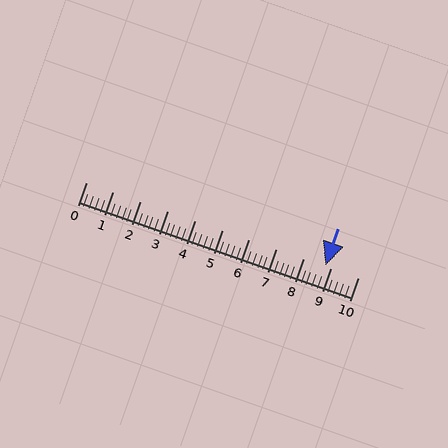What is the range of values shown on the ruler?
The ruler shows values from 0 to 10.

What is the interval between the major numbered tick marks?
The major tick marks are spaced 1 units apart.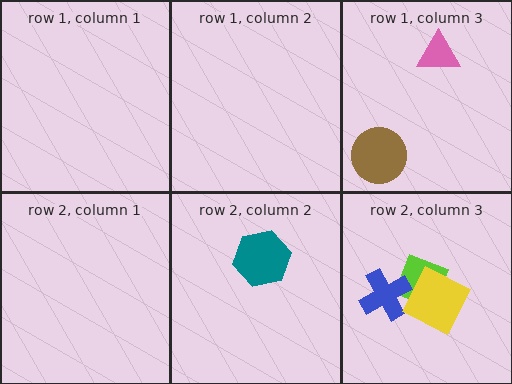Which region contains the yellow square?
The row 2, column 3 region.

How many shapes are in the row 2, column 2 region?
1.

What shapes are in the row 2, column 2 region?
The teal hexagon.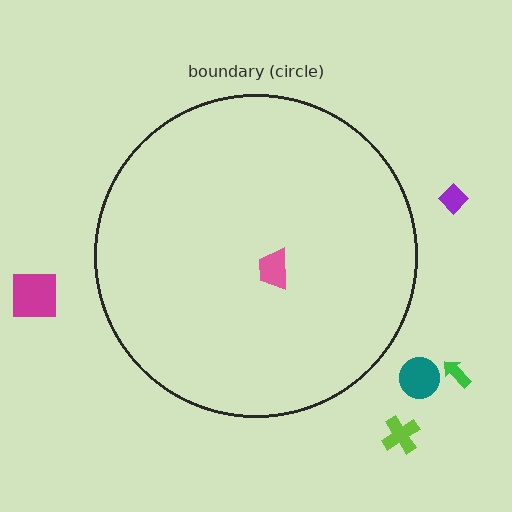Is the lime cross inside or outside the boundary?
Outside.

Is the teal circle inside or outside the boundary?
Outside.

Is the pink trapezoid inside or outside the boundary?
Inside.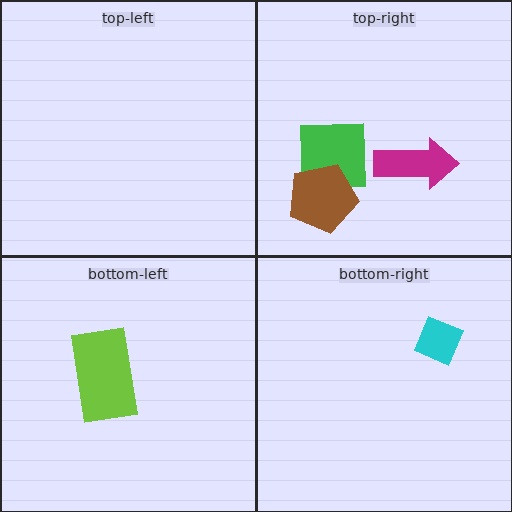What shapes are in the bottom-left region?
The lime rectangle.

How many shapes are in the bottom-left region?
1.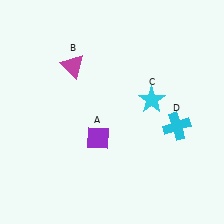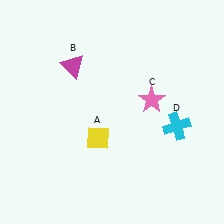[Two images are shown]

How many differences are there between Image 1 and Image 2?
There are 2 differences between the two images.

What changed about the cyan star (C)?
In Image 1, C is cyan. In Image 2, it changed to pink.